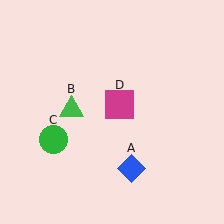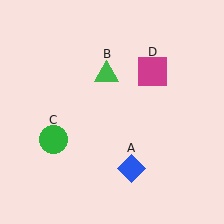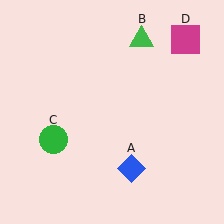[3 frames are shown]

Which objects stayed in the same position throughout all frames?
Blue diamond (object A) and green circle (object C) remained stationary.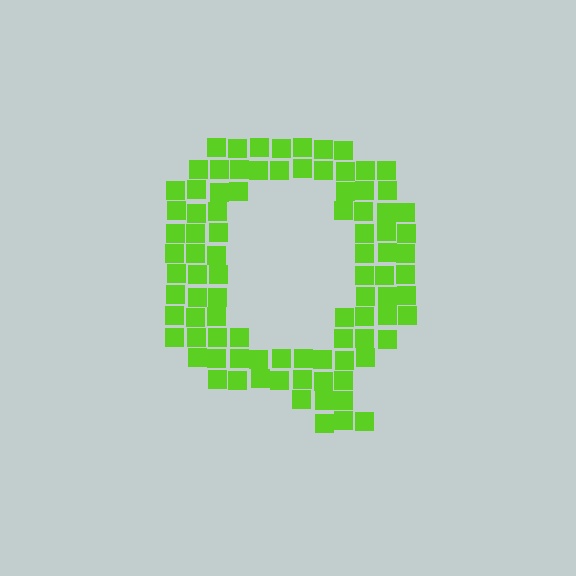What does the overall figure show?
The overall figure shows the letter Q.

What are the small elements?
The small elements are squares.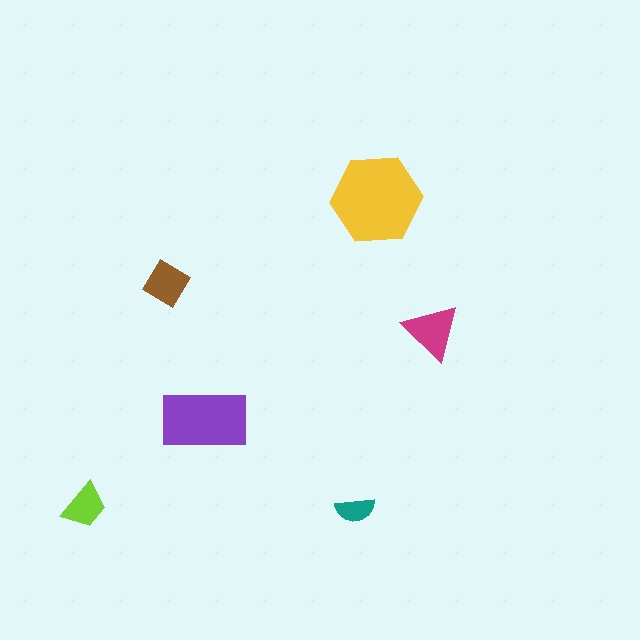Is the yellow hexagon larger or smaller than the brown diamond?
Larger.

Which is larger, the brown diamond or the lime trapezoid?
The brown diamond.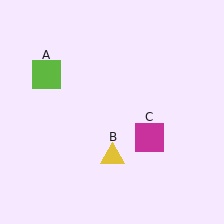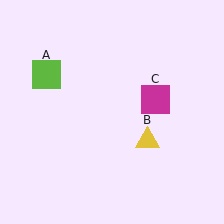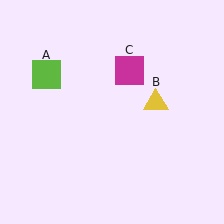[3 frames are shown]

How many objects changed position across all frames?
2 objects changed position: yellow triangle (object B), magenta square (object C).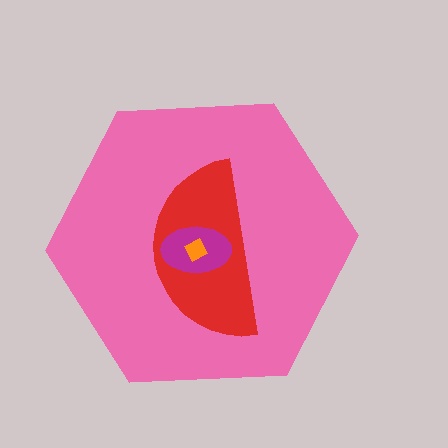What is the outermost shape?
The pink hexagon.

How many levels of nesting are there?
4.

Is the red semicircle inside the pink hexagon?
Yes.